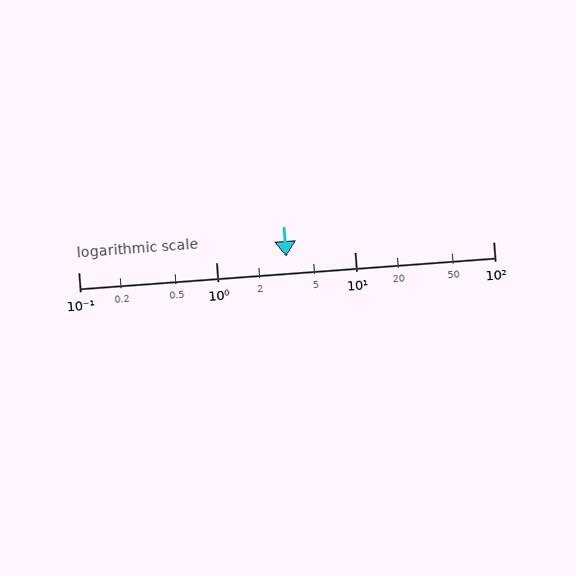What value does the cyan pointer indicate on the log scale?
The pointer indicates approximately 3.2.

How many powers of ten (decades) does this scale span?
The scale spans 3 decades, from 0.1 to 100.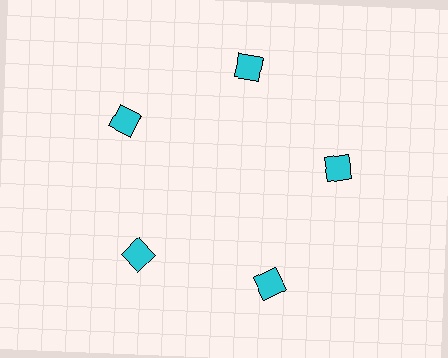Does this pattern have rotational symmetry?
Yes, this pattern has 5-fold rotational symmetry. It looks the same after rotating 72 degrees around the center.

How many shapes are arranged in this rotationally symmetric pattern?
There are 5 shapes, arranged in 5 groups of 1.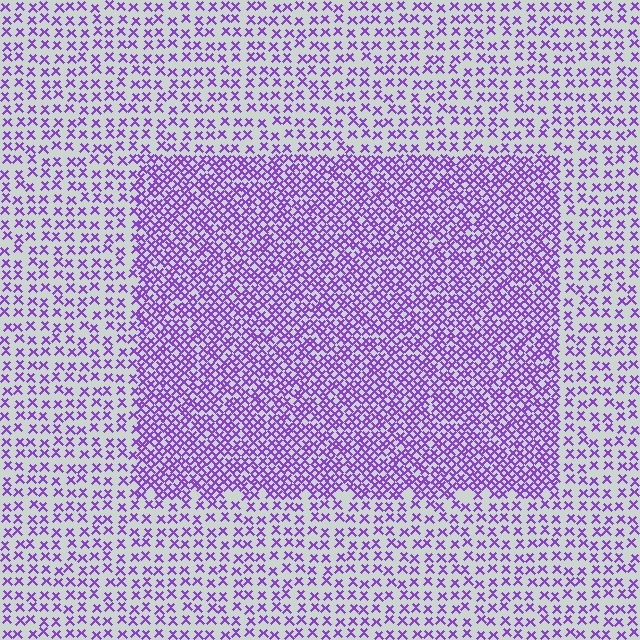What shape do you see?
I see a rectangle.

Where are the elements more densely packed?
The elements are more densely packed inside the rectangle boundary.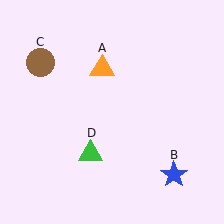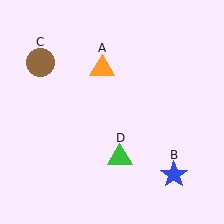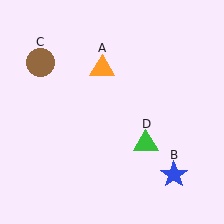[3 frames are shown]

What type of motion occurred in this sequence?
The green triangle (object D) rotated counterclockwise around the center of the scene.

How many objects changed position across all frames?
1 object changed position: green triangle (object D).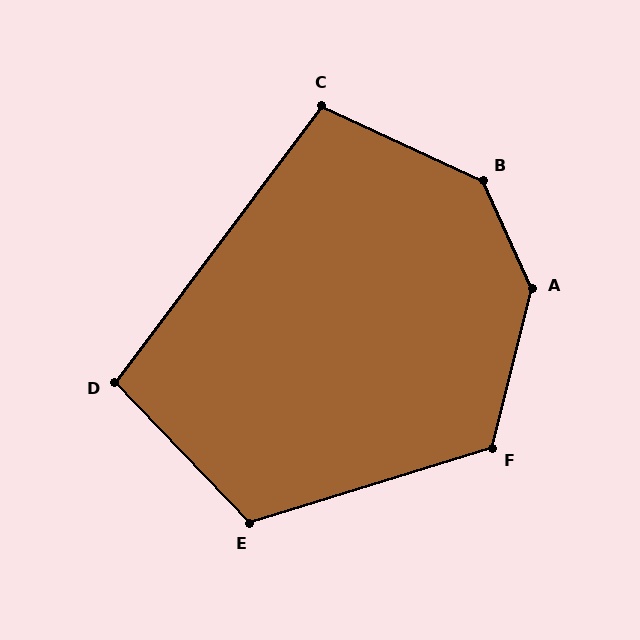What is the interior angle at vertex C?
Approximately 102 degrees (obtuse).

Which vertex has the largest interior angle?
A, at approximately 141 degrees.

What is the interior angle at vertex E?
Approximately 117 degrees (obtuse).